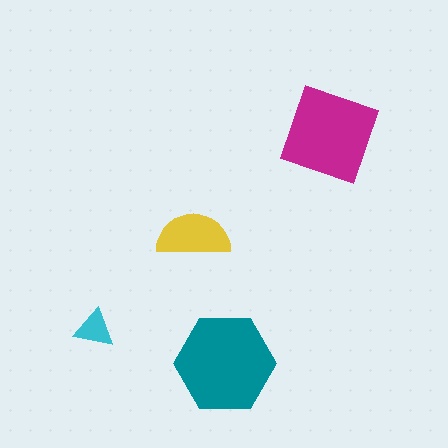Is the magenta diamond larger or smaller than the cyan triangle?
Larger.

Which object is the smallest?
The cyan triangle.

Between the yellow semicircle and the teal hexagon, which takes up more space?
The teal hexagon.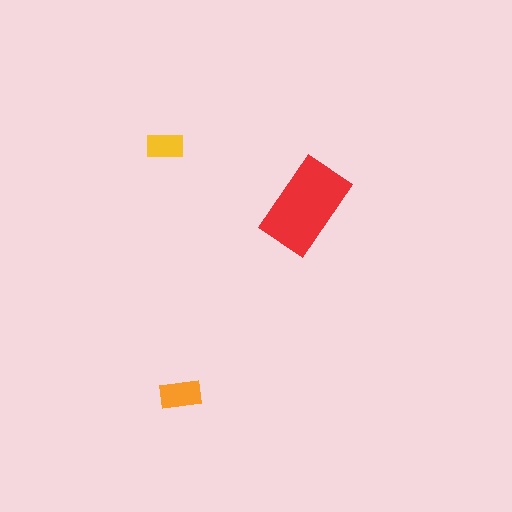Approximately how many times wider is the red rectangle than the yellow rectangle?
About 2.5 times wider.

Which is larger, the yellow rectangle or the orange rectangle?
The orange one.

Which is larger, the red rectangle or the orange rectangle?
The red one.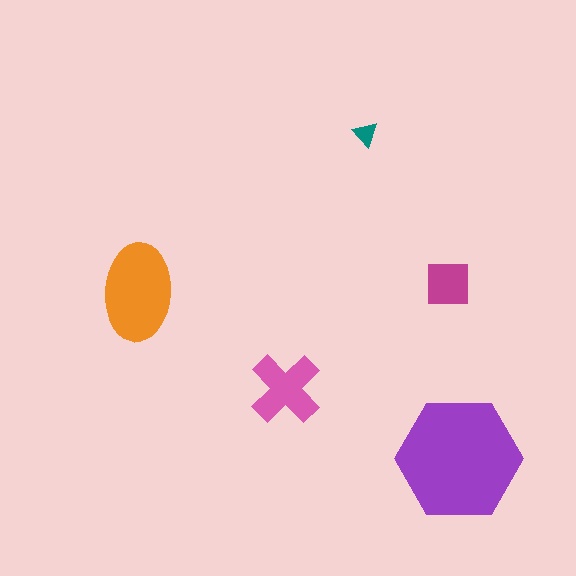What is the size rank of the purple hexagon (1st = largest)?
1st.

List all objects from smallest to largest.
The teal triangle, the magenta square, the pink cross, the orange ellipse, the purple hexagon.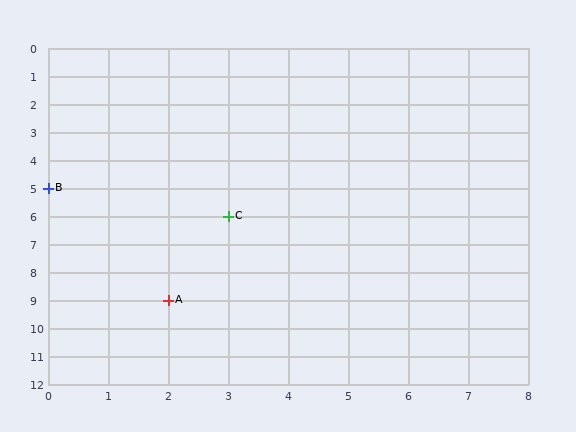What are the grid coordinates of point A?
Point A is at grid coordinates (2, 9).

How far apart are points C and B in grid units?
Points C and B are 3 columns and 1 row apart (about 3.2 grid units diagonally).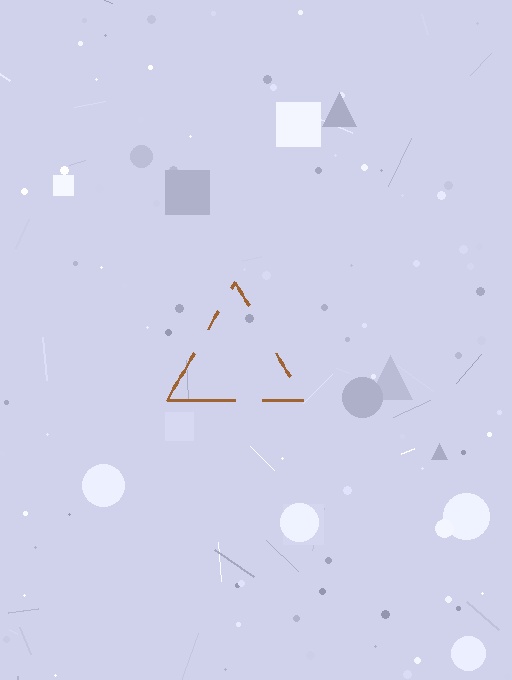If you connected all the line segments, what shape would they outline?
They would outline a triangle.